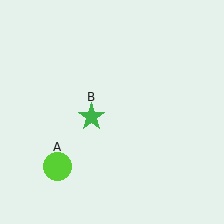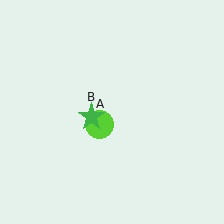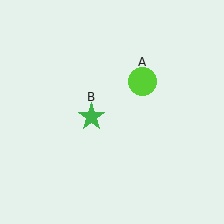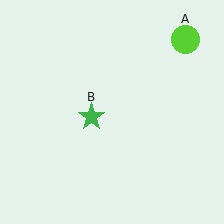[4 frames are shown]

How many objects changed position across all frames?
1 object changed position: lime circle (object A).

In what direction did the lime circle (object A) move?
The lime circle (object A) moved up and to the right.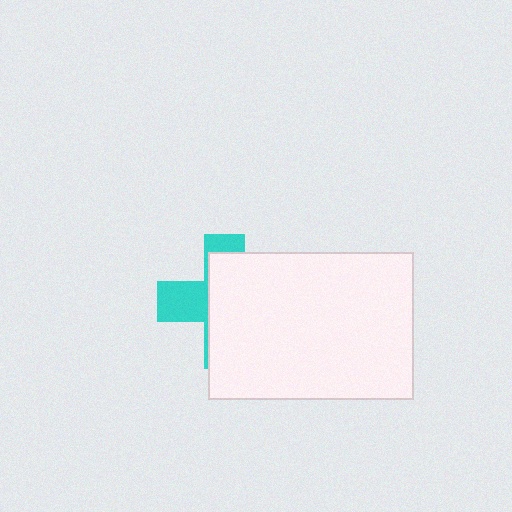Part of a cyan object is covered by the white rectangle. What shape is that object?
It is a cross.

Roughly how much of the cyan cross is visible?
A small part of it is visible (roughly 33%).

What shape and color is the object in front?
The object in front is a white rectangle.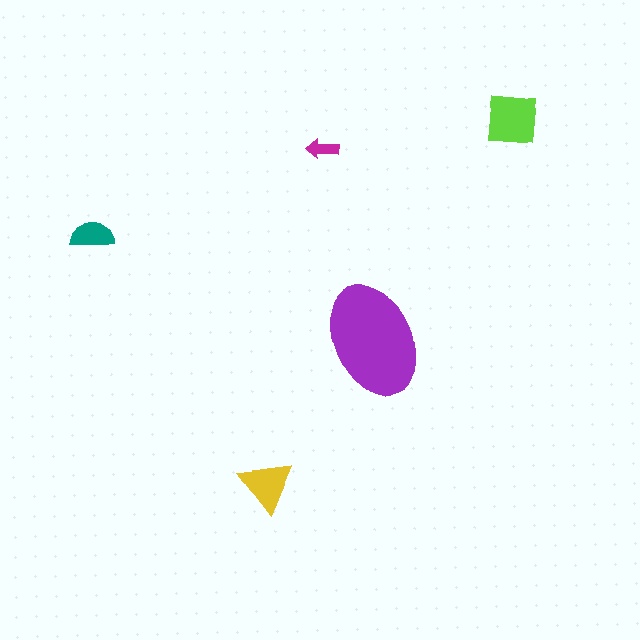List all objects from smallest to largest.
The magenta arrow, the teal semicircle, the yellow triangle, the lime square, the purple ellipse.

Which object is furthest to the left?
The teal semicircle is leftmost.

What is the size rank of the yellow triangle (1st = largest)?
3rd.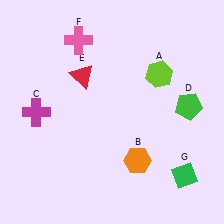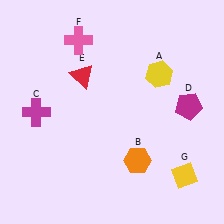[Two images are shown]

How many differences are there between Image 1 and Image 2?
There are 3 differences between the two images.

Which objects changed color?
A changed from lime to yellow. D changed from green to magenta. G changed from green to yellow.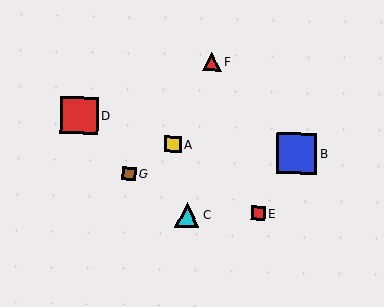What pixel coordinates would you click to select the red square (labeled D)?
Click at (79, 115) to select the red square D.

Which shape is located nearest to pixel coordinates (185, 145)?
The yellow square (labeled A) at (173, 144) is nearest to that location.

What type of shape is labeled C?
Shape C is a cyan triangle.